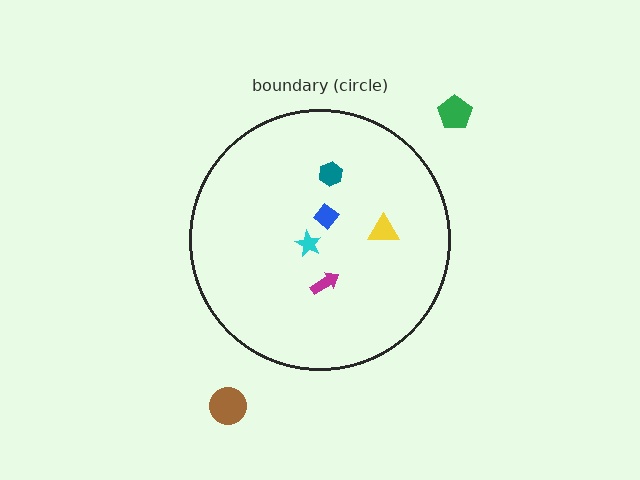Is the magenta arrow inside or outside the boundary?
Inside.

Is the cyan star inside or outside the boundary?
Inside.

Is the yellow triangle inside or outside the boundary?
Inside.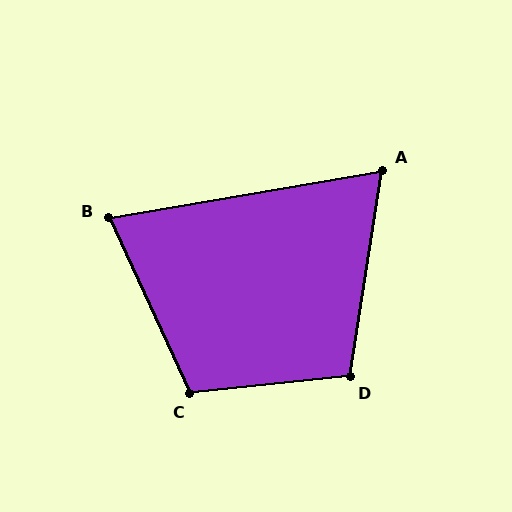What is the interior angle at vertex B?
Approximately 75 degrees (acute).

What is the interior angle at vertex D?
Approximately 105 degrees (obtuse).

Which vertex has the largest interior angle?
C, at approximately 109 degrees.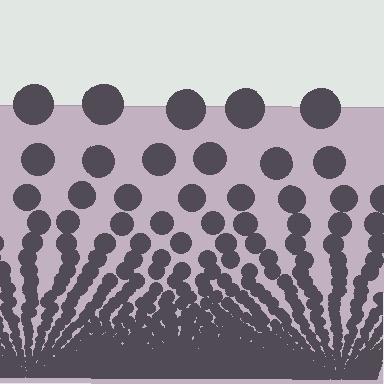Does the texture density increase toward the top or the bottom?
Density increases toward the bottom.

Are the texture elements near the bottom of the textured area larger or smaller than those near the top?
Smaller. The gradient is inverted — elements near the bottom are smaller and denser.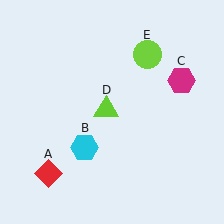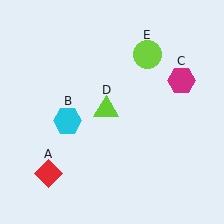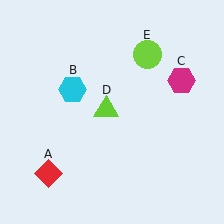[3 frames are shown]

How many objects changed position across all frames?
1 object changed position: cyan hexagon (object B).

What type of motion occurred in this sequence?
The cyan hexagon (object B) rotated clockwise around the center of the scene.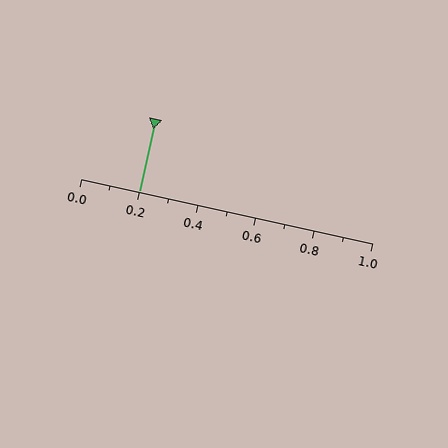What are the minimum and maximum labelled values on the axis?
The axis runs from 0.0 to 1.0.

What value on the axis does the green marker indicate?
The marker indicates approximately 0.2.